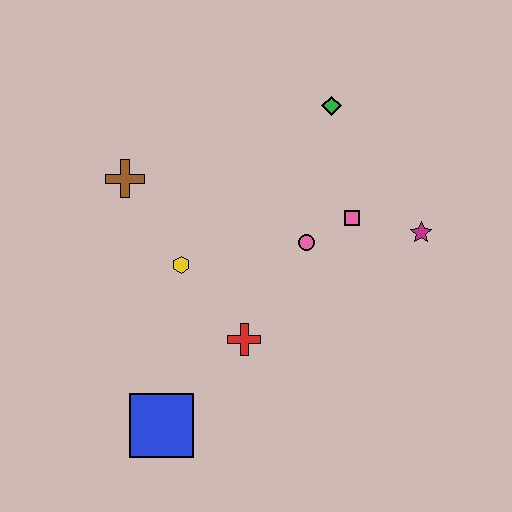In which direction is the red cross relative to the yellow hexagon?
The red cross is below the yellow hexagon.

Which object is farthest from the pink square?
The blue square is farthest from the pink square.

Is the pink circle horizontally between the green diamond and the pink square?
No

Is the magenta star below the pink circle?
No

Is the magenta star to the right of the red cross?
Yes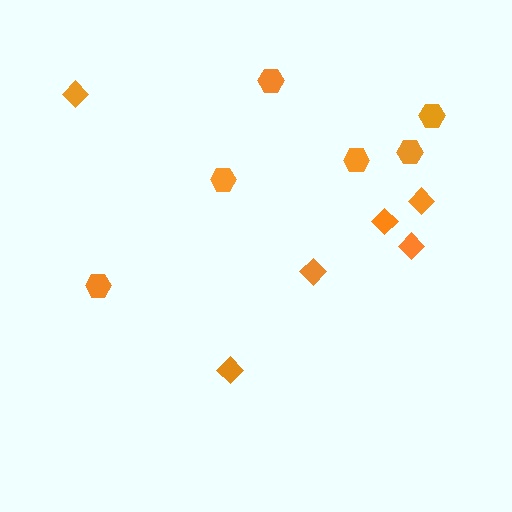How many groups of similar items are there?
There are 2 groups: one group of diamonds (6) and one group of hexagons (6).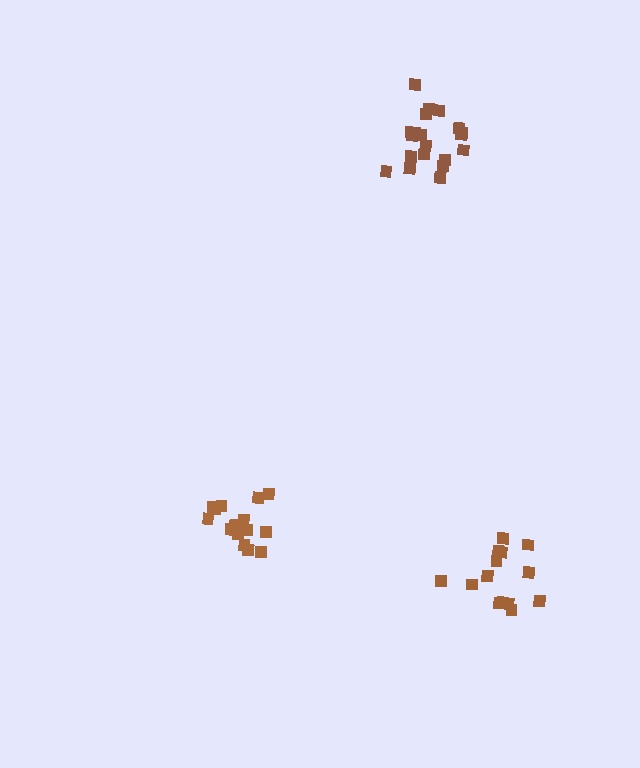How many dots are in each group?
Group 1: 15 dots, Group 2: 20 dots, Group 3: 14 dots (49 total).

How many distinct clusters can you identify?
There are 3 distinct clusters.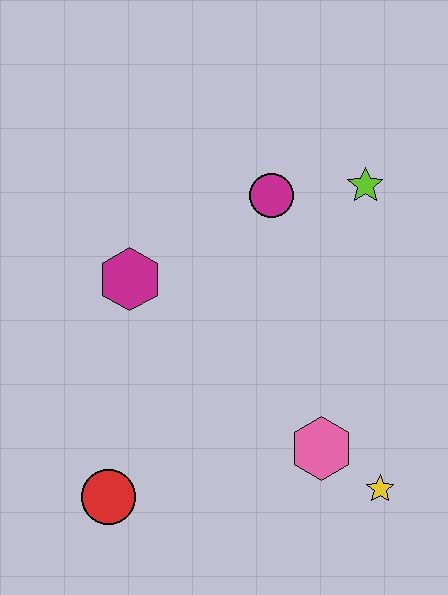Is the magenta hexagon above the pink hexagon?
Yes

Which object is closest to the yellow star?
The pink hexagon is closest to the yellow star.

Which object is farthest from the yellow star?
The magenta hexagon is farthest from the yellow star.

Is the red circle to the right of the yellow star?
No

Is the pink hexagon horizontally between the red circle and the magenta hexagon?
No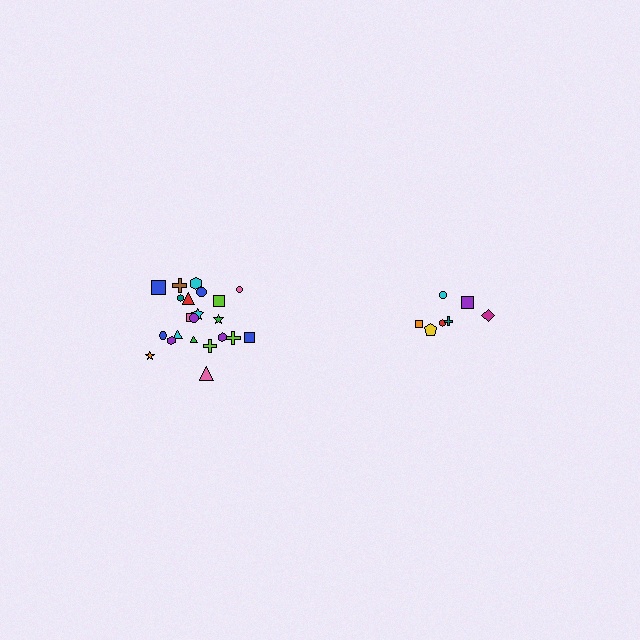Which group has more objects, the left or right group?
The left group.